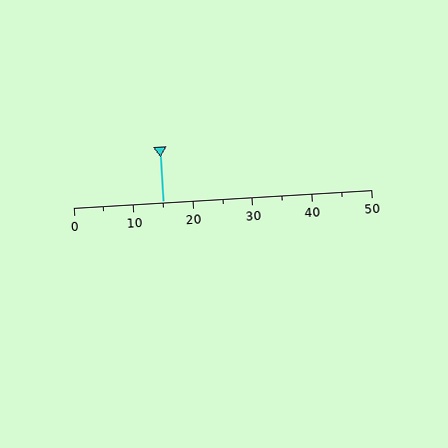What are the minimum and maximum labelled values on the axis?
The axis runs from 0 to 50.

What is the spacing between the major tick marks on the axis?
The major ticks are spaced 10 apart.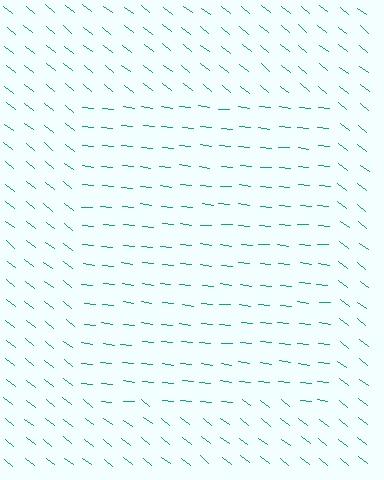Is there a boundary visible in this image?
Yes, there is a texture boundary formed by a change in line orientation.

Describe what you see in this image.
The image is filled with small teal line segments. A rectangle region in the image has lines oriented differently from the surrounding lines, creating a visible texture boundary.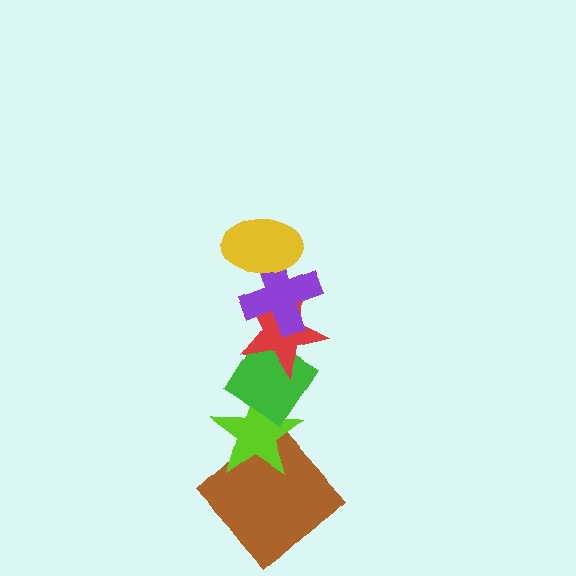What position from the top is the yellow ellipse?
The yellow ellipse is 1st from the top.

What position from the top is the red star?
The red star is 3rd from the top.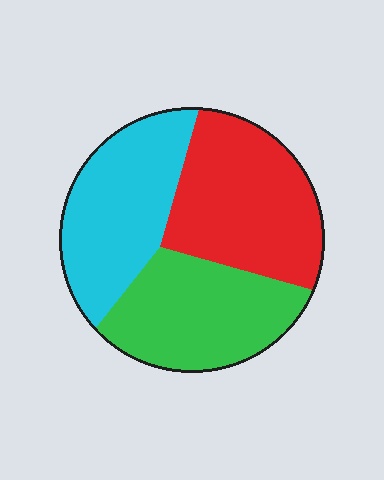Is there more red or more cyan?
Red.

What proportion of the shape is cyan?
Cyan covers roughly 30% of the shape.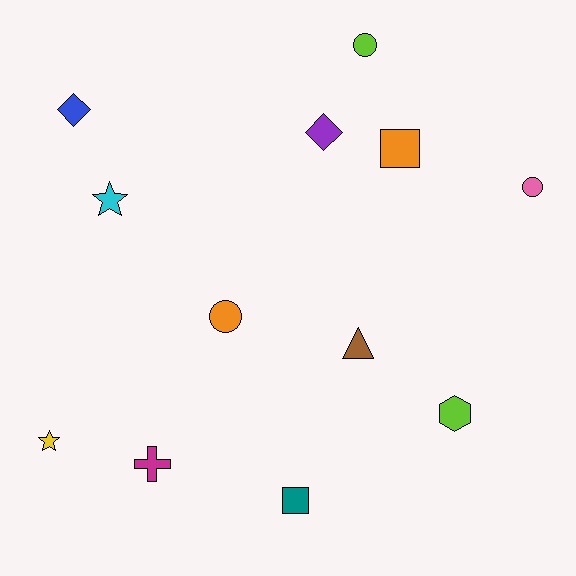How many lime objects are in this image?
There are 2 lime objects.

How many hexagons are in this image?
There is 1 hexagon.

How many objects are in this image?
There are 12 objects.